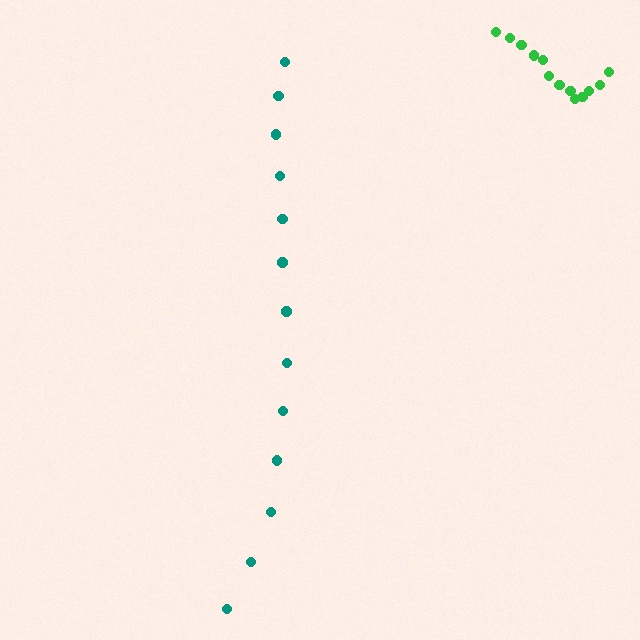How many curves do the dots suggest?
There are 2 distinct paths.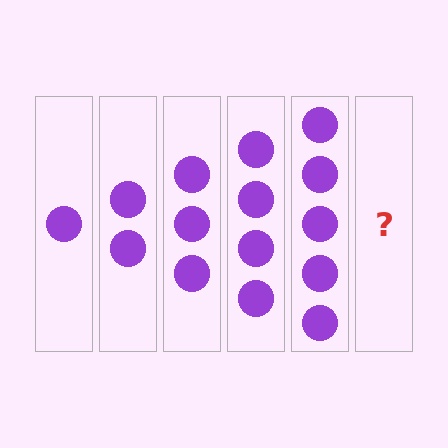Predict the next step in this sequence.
The next step is 6 circles.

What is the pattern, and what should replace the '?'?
The pattern is that each step adds one more circle. The '?' should be 6 circles.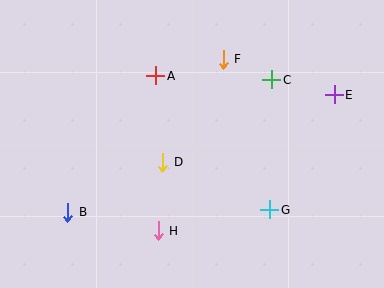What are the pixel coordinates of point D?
Point D is at (163, 162).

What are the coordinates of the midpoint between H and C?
The midpoint between H and C is at (215, 155).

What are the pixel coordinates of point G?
Point G is at (270, 210).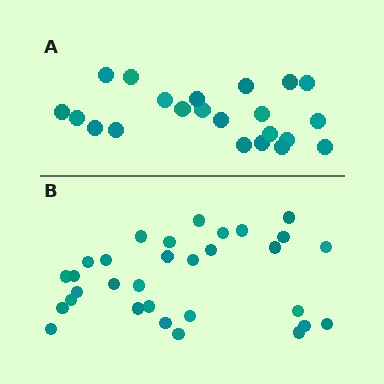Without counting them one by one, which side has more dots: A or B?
Region B (the bottom region) has more dots.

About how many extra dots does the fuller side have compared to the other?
Region B has roughly 8 or so more dots than region A.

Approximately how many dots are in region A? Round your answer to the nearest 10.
About 20 dots. (The exact count is 22, which rounds to 20.)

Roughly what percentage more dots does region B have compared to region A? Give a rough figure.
About 40% more.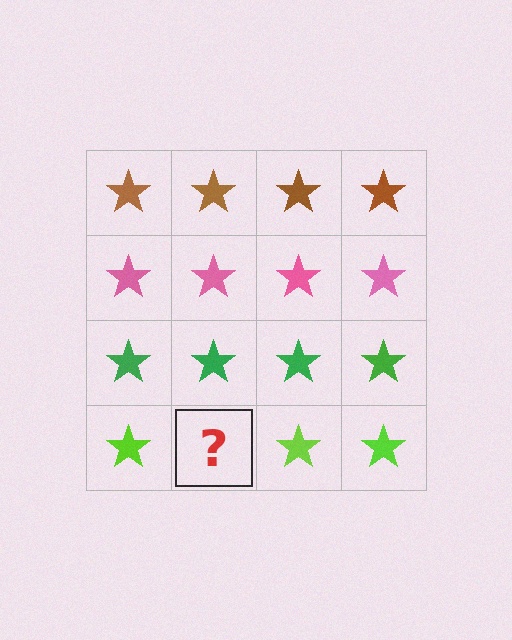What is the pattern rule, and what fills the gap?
The rule is that each row has a consistent color. The gap should be filled with a lime star.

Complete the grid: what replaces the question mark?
The question mark should be replaced with a lime star.